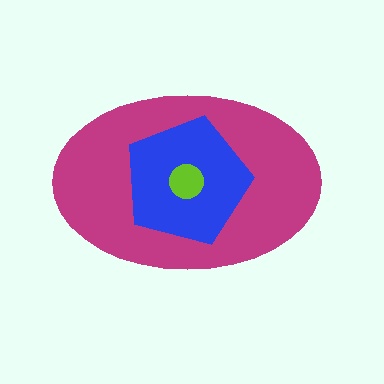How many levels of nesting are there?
3.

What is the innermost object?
The lime circle.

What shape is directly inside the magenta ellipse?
The blue pentagon.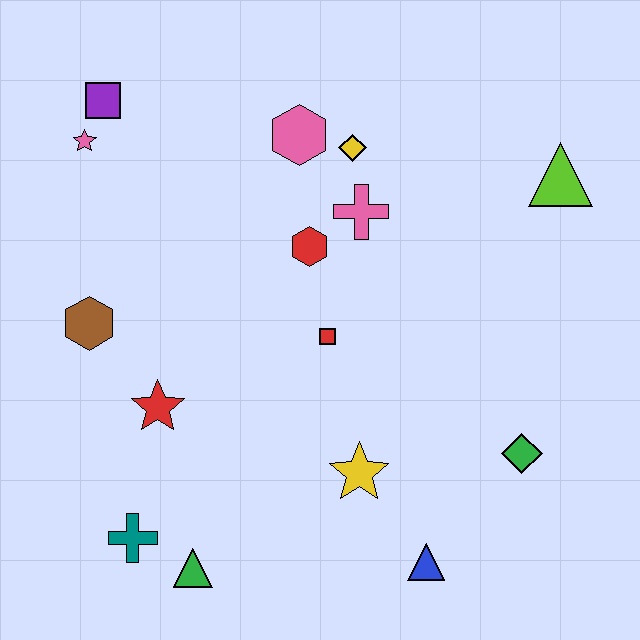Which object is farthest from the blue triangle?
The purple square is farthest from the blue triangle.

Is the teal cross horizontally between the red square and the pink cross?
No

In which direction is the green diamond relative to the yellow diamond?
The green diamond is below the yellow diamond.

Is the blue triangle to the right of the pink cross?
Yes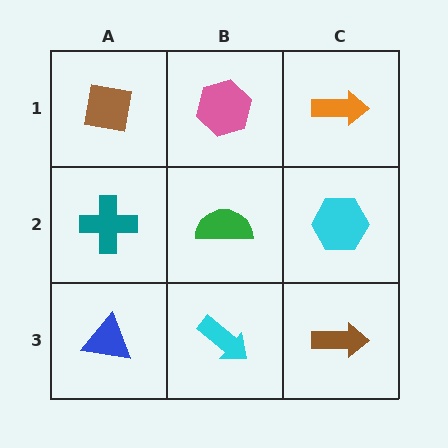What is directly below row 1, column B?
A green semicircle.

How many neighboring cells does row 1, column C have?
2.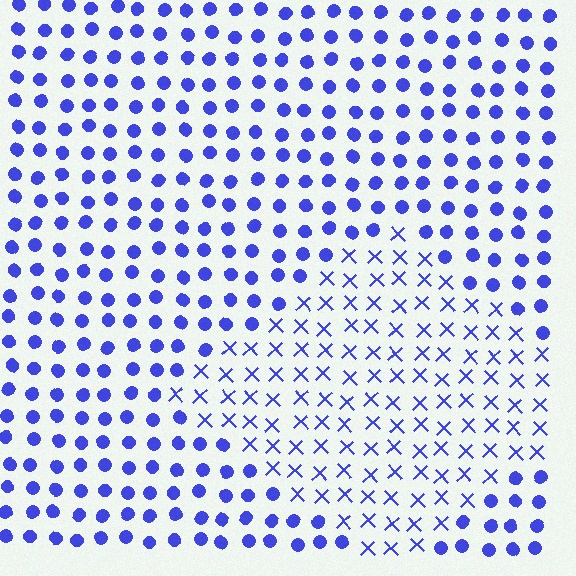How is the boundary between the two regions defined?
The boundary is defined by a change in element shape: X marks inside vs. circles outside. All elements share the same color and spacing.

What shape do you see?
I see a diamond.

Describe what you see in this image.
The image is filled with small blue elements arranged in a uniform grid. A diamond-shaped region contains X marks, while the surrounding area contains circles. The boundary is defined purely by the change in element shape.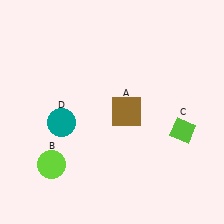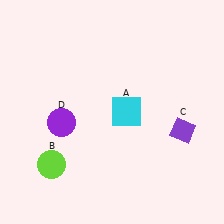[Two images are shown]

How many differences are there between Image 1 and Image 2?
There are 3 differences between the two images.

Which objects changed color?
A changed from brown to cyan. C changed from lime to purple. D changed from teal to purple.